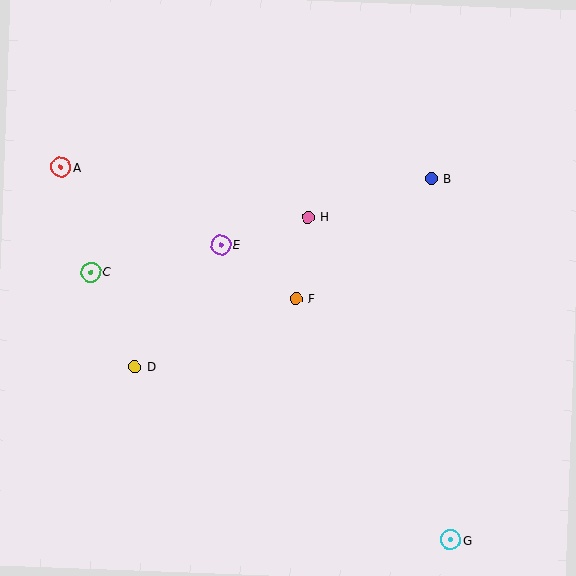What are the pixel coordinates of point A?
Point A is at (61, 167).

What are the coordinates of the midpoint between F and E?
The midpoint between F and E is at (258, 272).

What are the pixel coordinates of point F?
Point F is at (296, 299).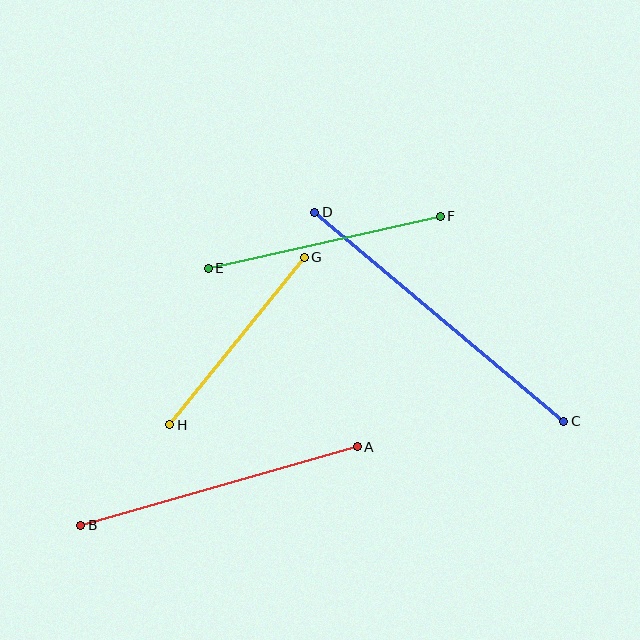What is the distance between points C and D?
The distance is approximately 325 pixels.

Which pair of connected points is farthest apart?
Points C and D are farthest apart.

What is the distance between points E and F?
The distance is approximately 238 pixels.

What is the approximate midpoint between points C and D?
The midpoint is at approximately (439, 317) pixels.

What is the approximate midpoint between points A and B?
The midpoint is at approximately (219, 486) pixels.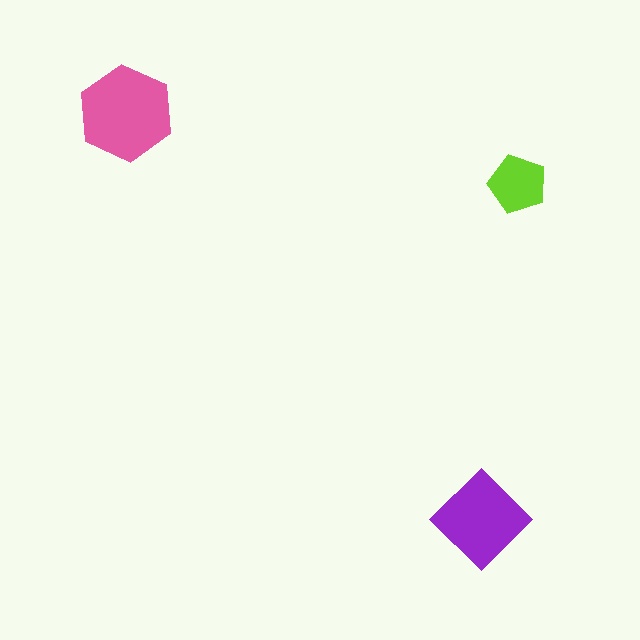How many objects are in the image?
There are 3 objects in the image.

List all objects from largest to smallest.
The pink hexagon, the purple diamond, the lime pentagon.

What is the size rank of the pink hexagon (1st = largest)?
1st.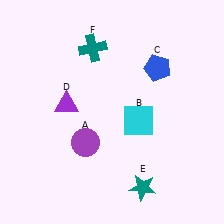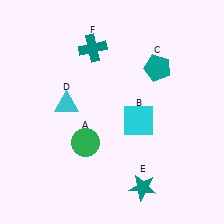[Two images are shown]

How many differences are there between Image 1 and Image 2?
There are 3 differences between the two images.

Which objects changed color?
A changed from purple to green. C changed from blue to teal. D changed from purple to cyan.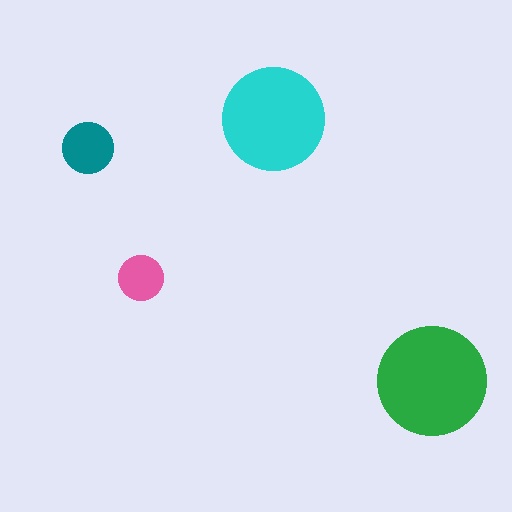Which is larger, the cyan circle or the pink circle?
The cyan one.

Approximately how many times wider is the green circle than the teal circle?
About 2 times wider.